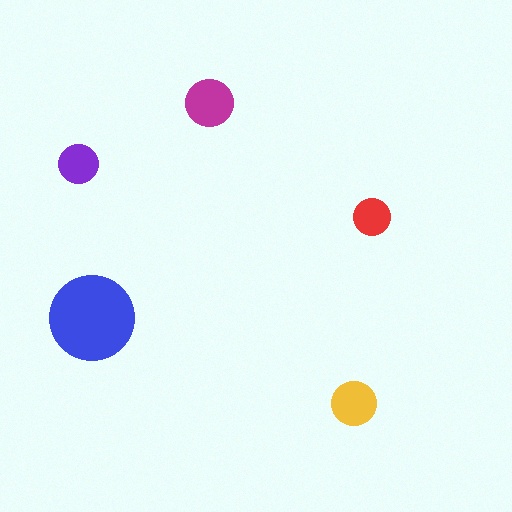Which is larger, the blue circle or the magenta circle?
The blue one.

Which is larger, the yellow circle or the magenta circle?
The magenta one.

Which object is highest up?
The magenta circle is topmost.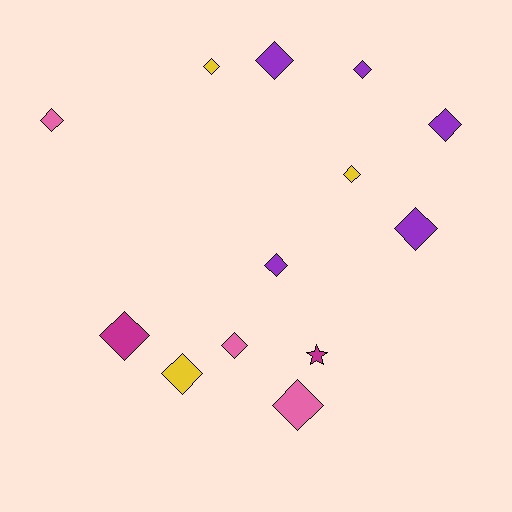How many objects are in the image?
There are 13 objects.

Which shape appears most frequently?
Diamond, with 12 objects.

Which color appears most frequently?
Purple, with 5 objects.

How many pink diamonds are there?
There are 3 pink diamonds.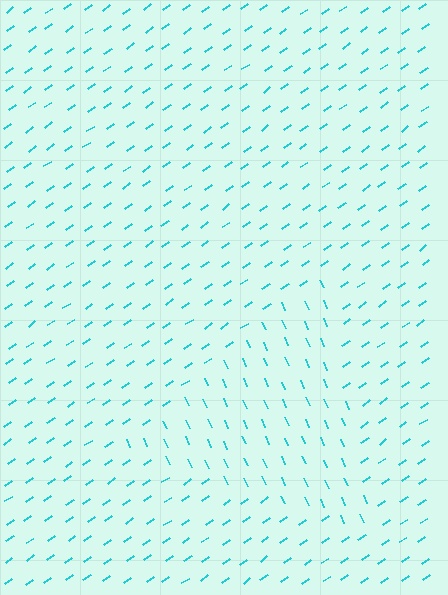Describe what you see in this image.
The image is filled with small cyan line segments. A triangle region in the image has lines oriented differently from the surrounding lines, creating a visible texture boundary.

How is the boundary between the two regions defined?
The boundary is defined purely by a change in line orientation (approximately 78 degrees difference). All lines are the same color and thickness.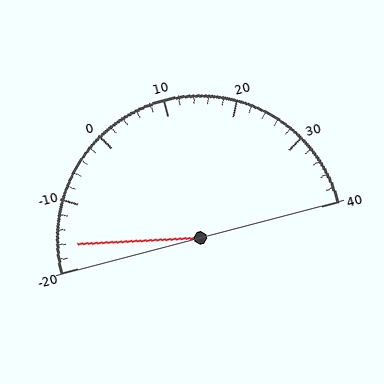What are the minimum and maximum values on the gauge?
The gauge ranges from -20 to 40.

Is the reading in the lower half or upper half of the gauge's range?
The reading is in the lower half of the range (-20 to 40).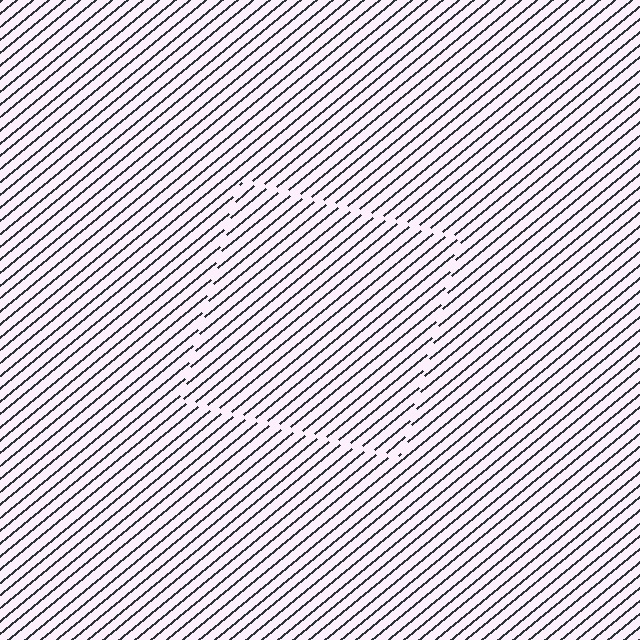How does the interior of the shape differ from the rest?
The interior of the shape contains the same grating, shifted by half a period — the contour is defined by the phase discontinuity where line-ends from the inner and outer gratings abut.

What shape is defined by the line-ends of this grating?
An illusory square. The interior of the shape contains the same grating, shifted by half a period — the contour is defined by the phase discontinuity where line-ends from the inner and outer gratings abut.